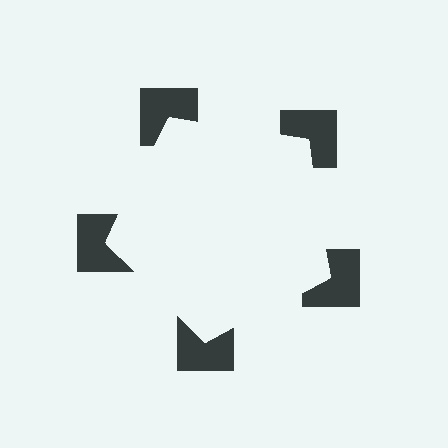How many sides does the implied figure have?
5 sides.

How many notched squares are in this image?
There are 5 — one at each vertex of the illusory pentagon.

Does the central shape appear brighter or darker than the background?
It typically appears slightly brighter than the background, even though no actual brightness change is drawn.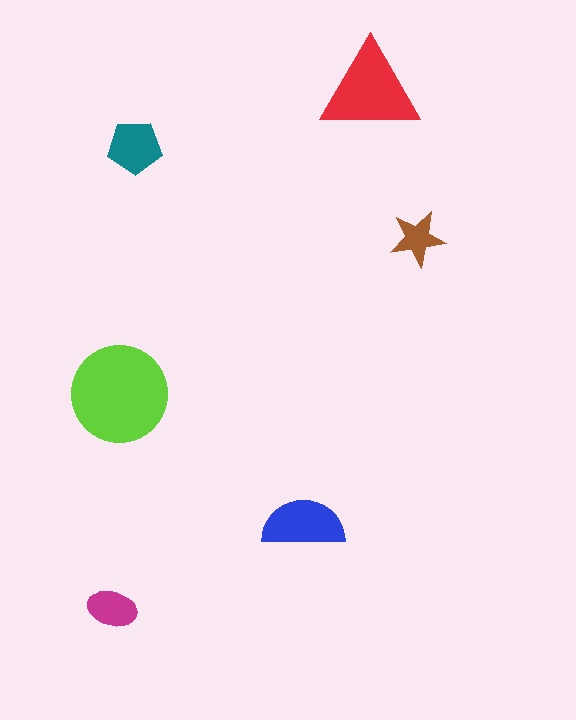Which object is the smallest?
The brown star.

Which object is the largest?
The lime circle.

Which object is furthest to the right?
The brown star is rightmost.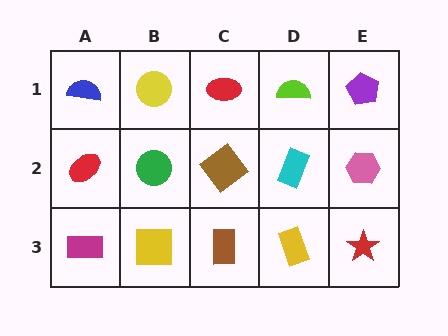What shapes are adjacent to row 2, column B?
A yellow circle (row 1, column B), a yellow square (row 3, column B), a red ellipse (row 2, column A), a brown diamond (row 2, column C).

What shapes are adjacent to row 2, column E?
A purple pentagon (row 1, column E), a red star (row 3, column E), a cyan rectangle (row 2, column D).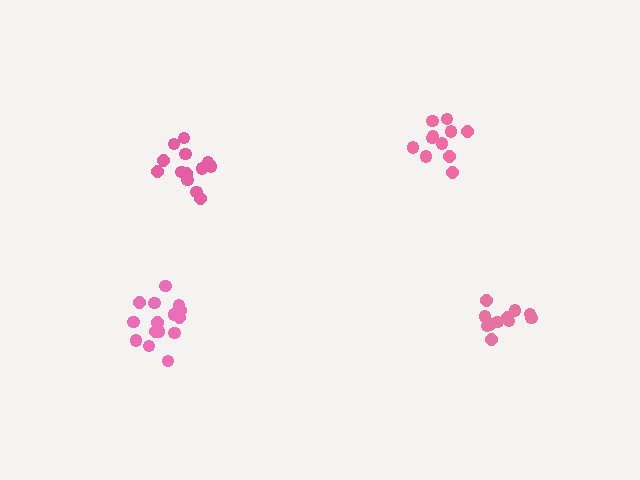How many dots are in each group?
Group 1: 11 dots, Group 2: 12 dots, Group 3: 14 dots, Group 4: 15 dots (52 total).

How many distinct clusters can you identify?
There are 4 distinct clusters.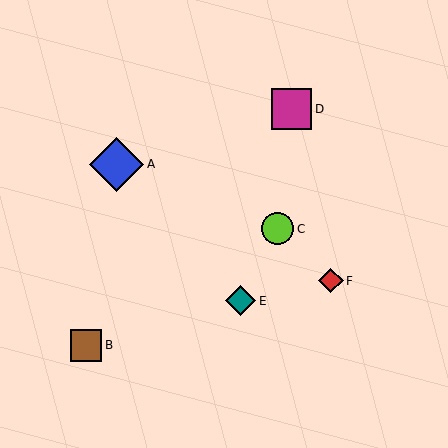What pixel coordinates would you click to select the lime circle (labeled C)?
Click at (278, 229) to select the lime circle C.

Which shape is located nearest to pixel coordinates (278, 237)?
The lime circle (labeled C) at (278, 229) is nearest to that location.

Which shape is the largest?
The blue diamond (labeled A) is the largest.